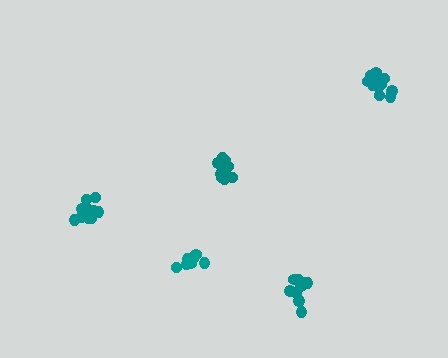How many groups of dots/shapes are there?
There are 5 groups.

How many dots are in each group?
Group 1: 11 dots, Group 2: 9 dots, Group 3: 12 dots, Group 4: 12 dots, Group 5: 7 dots (51 total).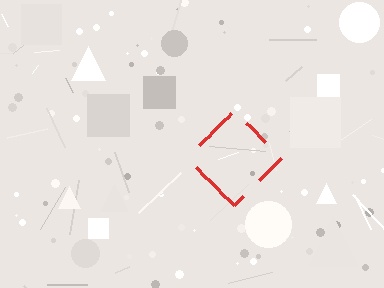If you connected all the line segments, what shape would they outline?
They would outline a diamond.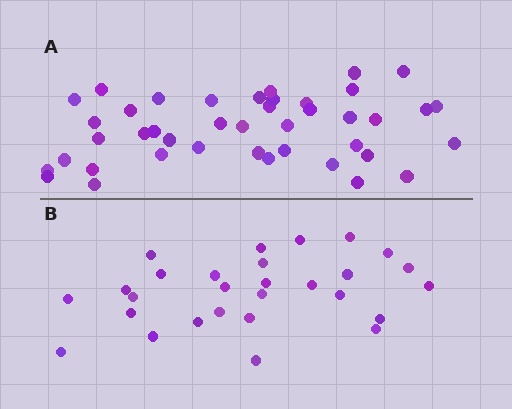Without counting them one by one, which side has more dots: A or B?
Region A (the top region) has more dots.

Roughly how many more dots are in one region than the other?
Region A has approximately 15 more dots than region B.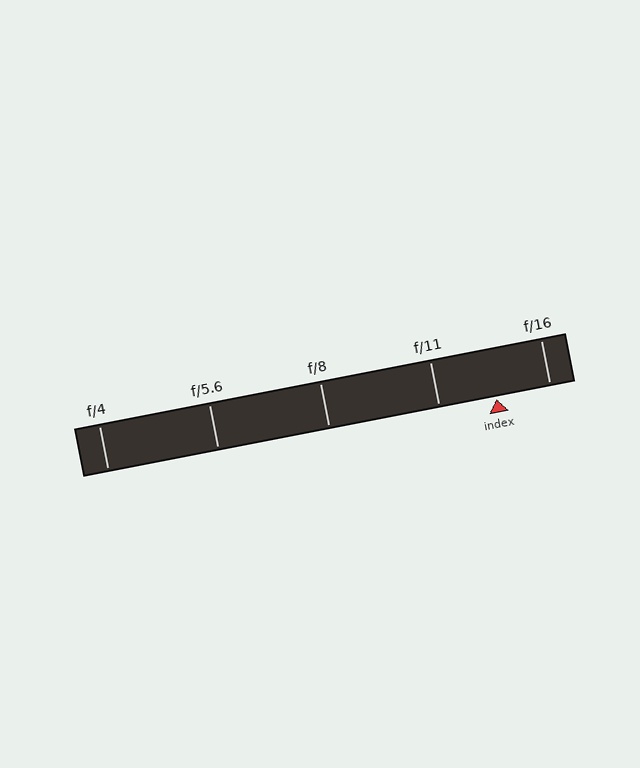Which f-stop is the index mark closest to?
The index mark is closest to f/16.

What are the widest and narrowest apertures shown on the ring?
The widest aperture shown is f/4 and the narrowest is f/16.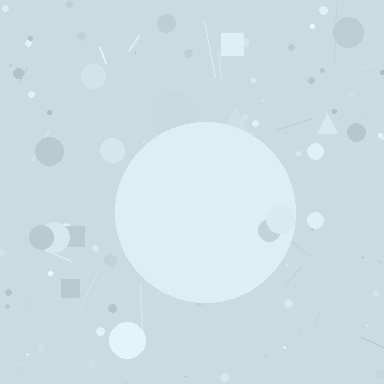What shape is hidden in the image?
A circle is hidden in the image.